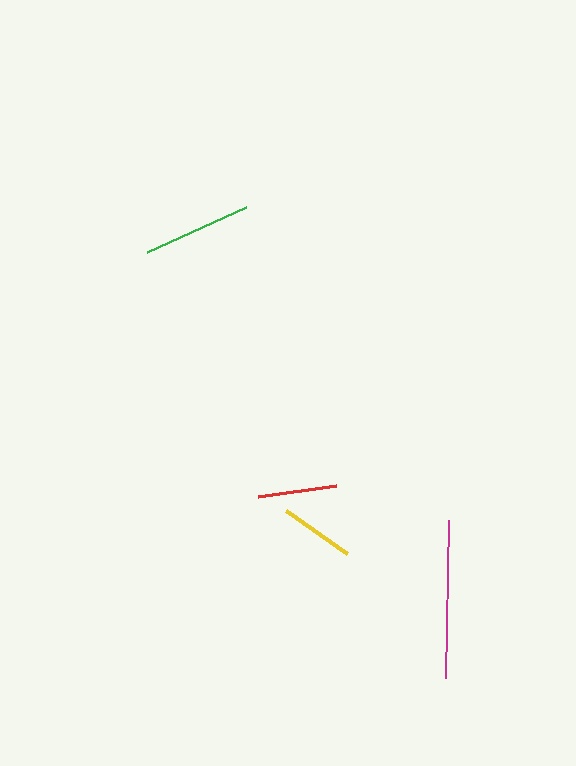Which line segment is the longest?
The magenta line is the longest at approximately 158 pixels.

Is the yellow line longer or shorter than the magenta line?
The magenta line is longer than the yellow line.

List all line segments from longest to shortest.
From longest to shortest: magenta, green, red, yellow.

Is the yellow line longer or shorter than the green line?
The green line is longer than the yellow line.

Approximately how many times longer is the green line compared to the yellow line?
The green line is approximately 1.5 times the length of the yellow line.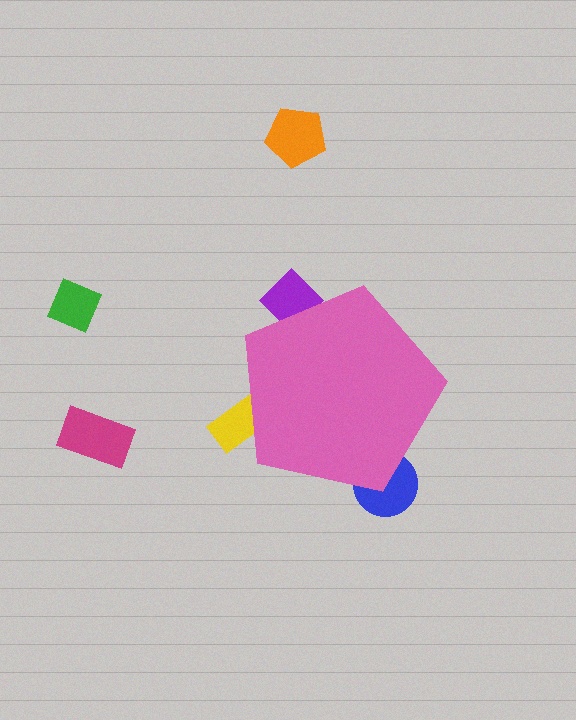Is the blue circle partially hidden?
Yes, the blue circle is partially hidden behind the pink pentagon.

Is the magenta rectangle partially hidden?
No, the magenta rectangle is fully visible.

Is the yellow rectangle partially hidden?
Yes, the yellow rectangle is partially hidden behind the pink pentagon.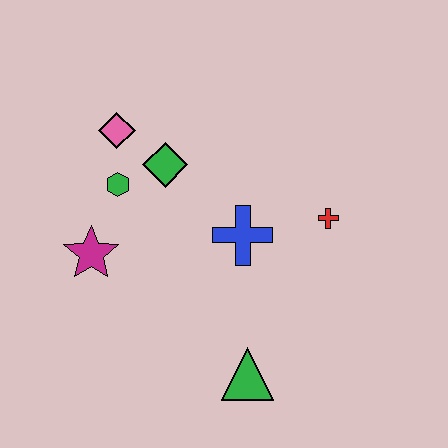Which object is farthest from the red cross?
The magenta star is farthest from the red cross.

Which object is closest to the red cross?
The blue cross is closest to the red cross.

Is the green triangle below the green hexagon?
Yes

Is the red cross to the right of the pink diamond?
Yes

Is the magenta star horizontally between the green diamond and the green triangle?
No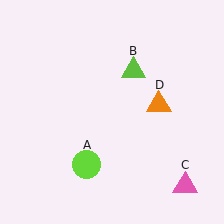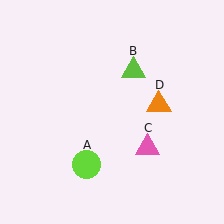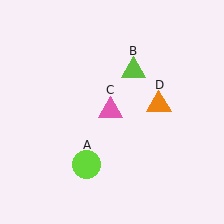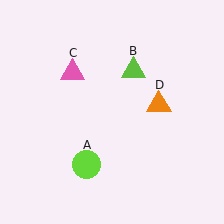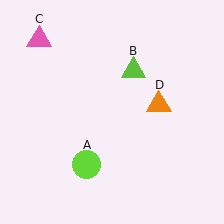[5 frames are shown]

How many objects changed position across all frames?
1 object changed position: pink triangle (object C).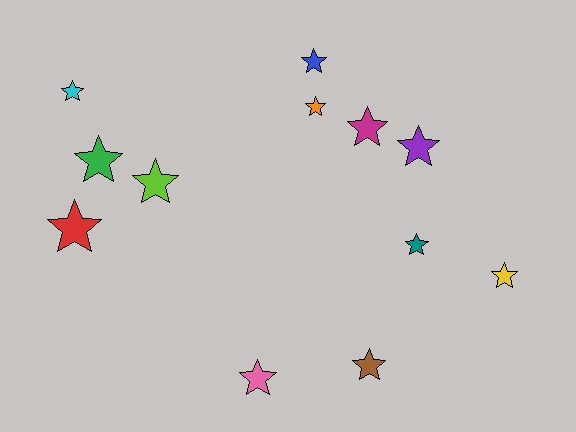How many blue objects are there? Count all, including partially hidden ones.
There is 1 blue object.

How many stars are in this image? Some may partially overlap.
There are 12 stars.